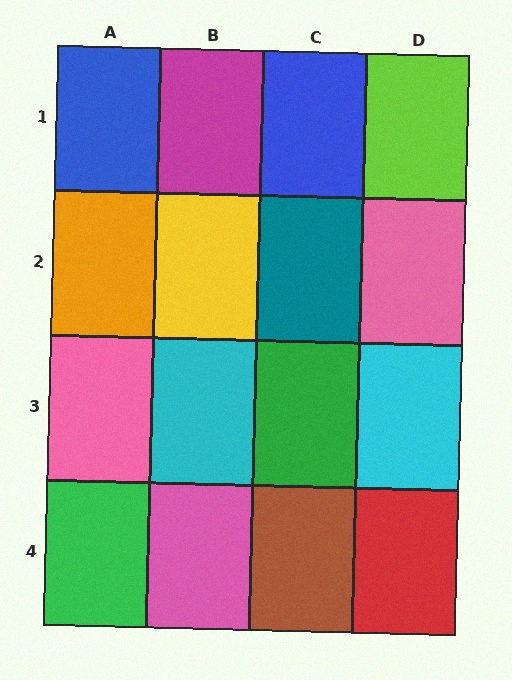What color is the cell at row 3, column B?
Cyan.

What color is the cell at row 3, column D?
Cyan.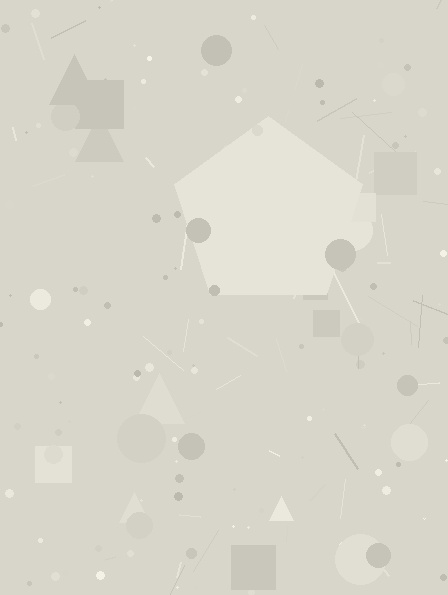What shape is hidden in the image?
A pentagon is hidden in the image.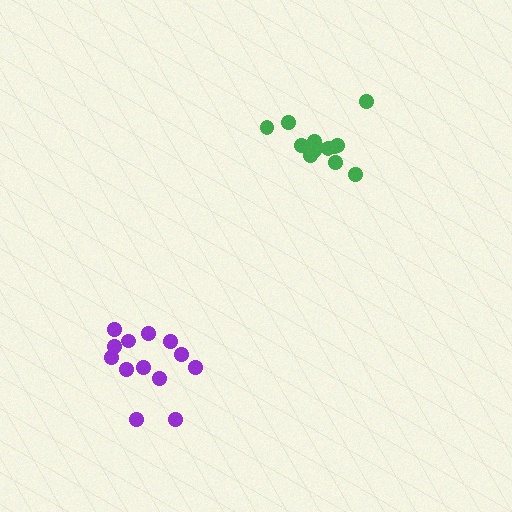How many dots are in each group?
Group 1: 13 dots, Group 2: 13 dots (26 total).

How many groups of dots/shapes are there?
There are 2 groups.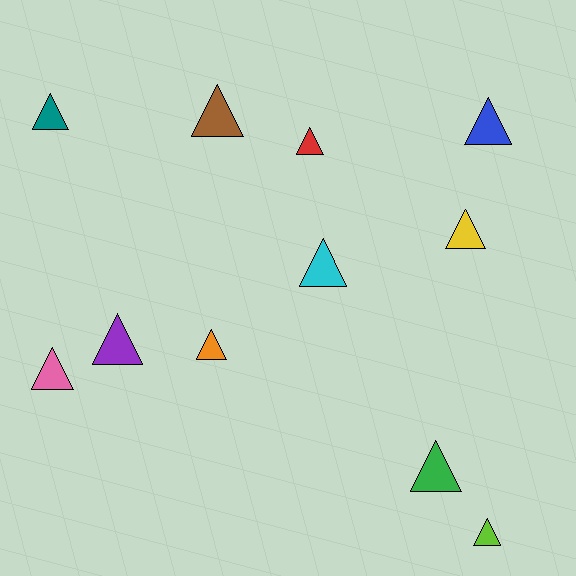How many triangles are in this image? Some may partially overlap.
There are 11 triangles.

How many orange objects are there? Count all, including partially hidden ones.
There is 1 orange object.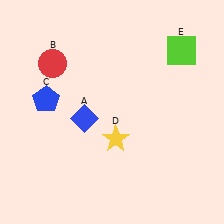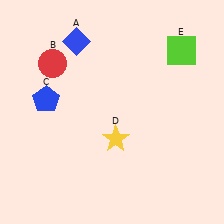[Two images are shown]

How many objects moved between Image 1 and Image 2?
1 object moved between the two images.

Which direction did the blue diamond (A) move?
The blue diamond (A) moved up.